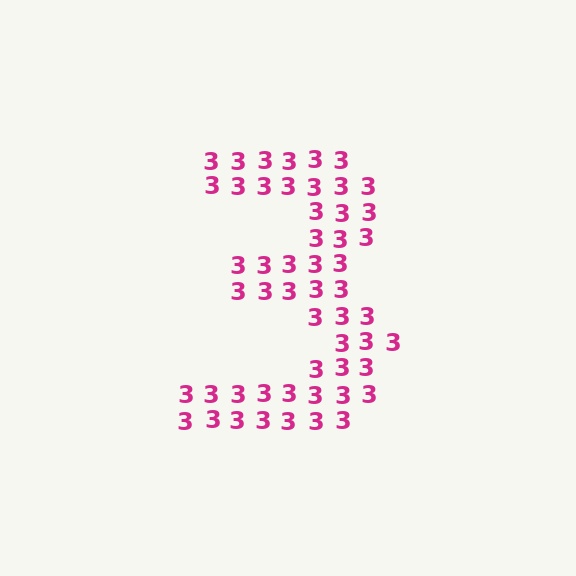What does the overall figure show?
The overall figure shows the digit 3.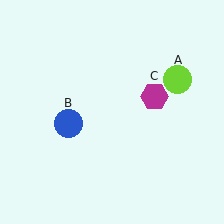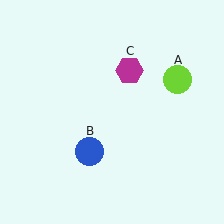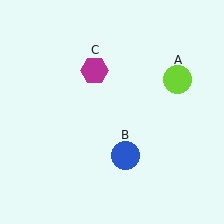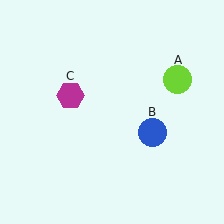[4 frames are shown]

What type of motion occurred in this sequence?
The blue circle (object B), magenta hexagon (object C) rotated counterclockwise around the center of the scene.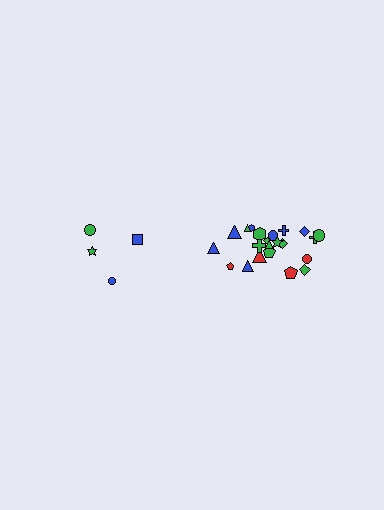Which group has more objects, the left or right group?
The right group.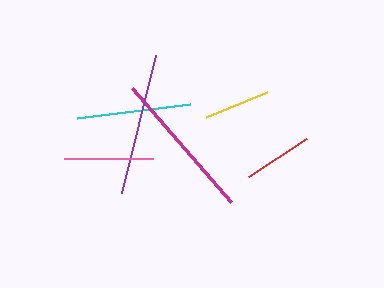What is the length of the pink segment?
The pink segment is approximately 89 pixels long.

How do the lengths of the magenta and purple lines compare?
The magenta and purple lines are approximately the same length.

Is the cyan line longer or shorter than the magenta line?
The magenta line is longer than the cyan line.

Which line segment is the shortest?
The yellow line is the shortest at approximately 66 pixels.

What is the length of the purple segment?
The purple segment is approximately 141 pixels long.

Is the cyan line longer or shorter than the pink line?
The cyan line is longer than the pink line.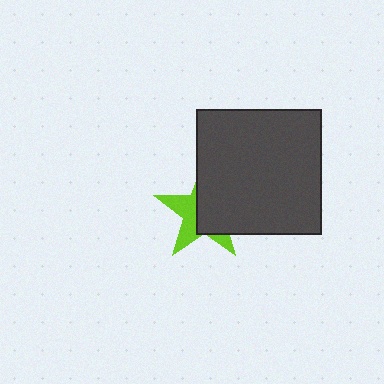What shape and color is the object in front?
The object in front is a dark gray square.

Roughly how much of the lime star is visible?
A small part of it is visible (roughly 41%).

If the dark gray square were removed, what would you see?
You would see the complete lime star.